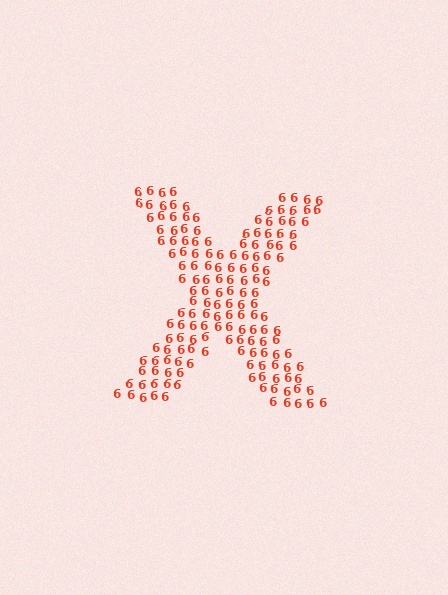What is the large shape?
The large shape is the letter X.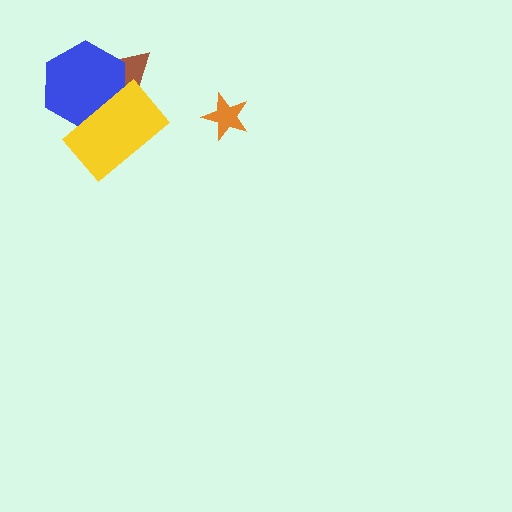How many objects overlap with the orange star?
0 objects overlap with the orange star.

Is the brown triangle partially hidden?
Yes, it is partially covered by another shape.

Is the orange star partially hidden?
No, no other shape covers it.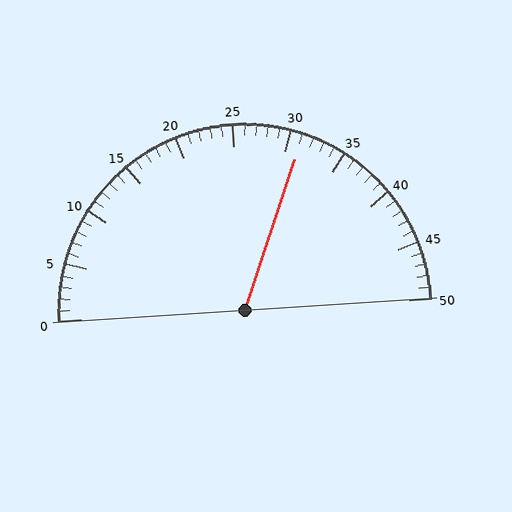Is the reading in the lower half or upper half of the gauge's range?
The reading is in the upper half of the range (0 to 50).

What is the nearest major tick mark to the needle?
The nearest major tick mark is 30.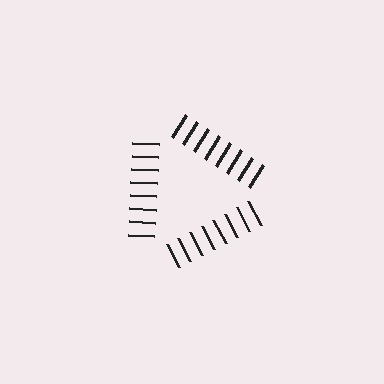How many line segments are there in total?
24 — 8 along each of the 3 edges.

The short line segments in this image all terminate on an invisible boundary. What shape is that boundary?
An illusory triangle — the line segments terminate on its edges but no continuous stroke is drawn.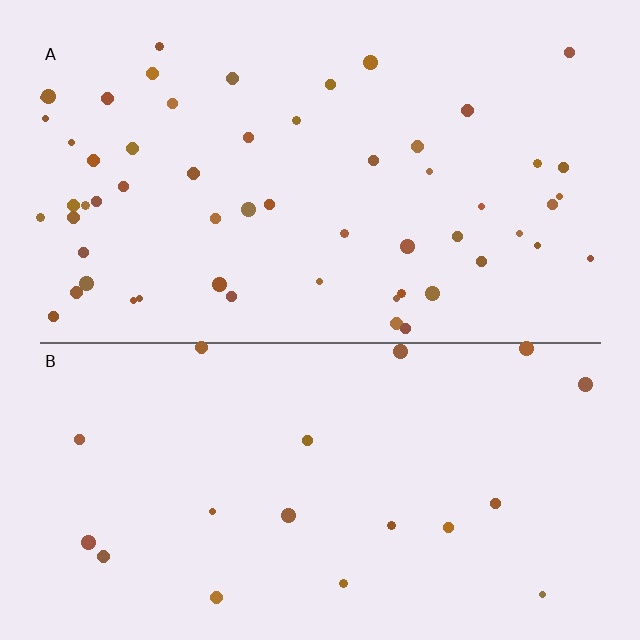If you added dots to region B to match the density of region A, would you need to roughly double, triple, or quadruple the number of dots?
Approximately triple.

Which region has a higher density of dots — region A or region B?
A (the top).